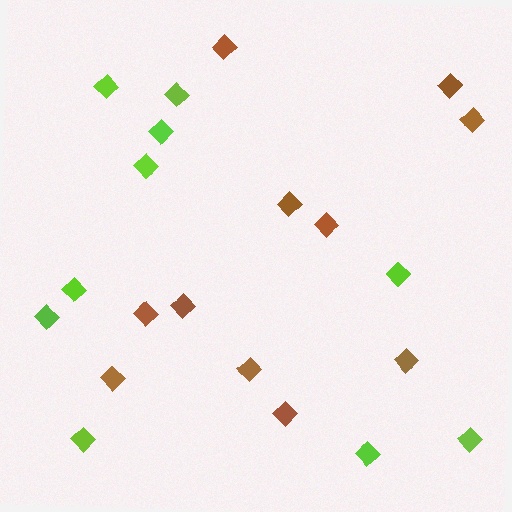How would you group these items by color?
There are 2 groups: one group of brown diamonds (11) and one group of lime diamonds (10).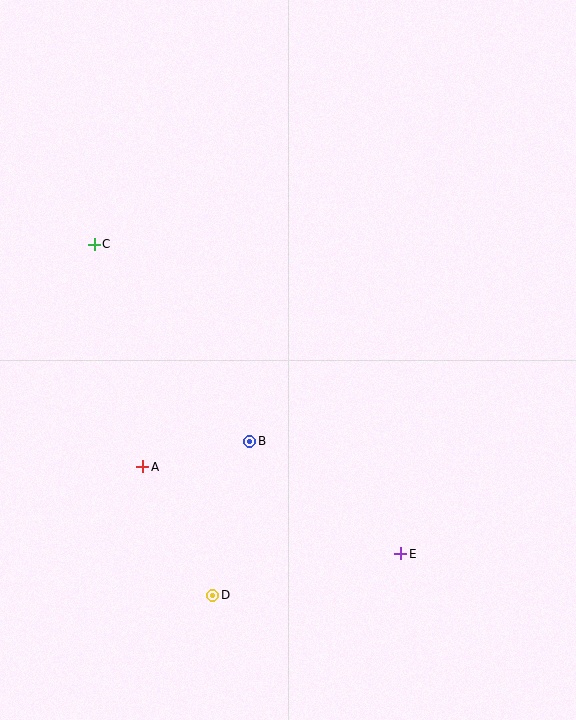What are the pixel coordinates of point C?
Point C is at (94, 244).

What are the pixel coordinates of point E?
Point E is at (401, 554).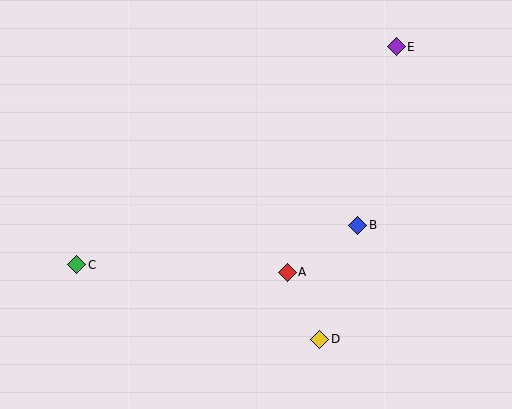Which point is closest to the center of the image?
Point A at (287, 272) is closest to the center.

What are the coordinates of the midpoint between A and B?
The midpoint between A and B is at (323, 249).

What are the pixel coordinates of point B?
Point B is at (358, 225).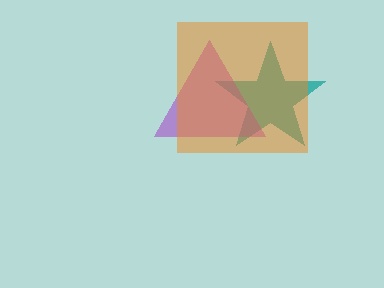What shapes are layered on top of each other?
The layered shapes are: a teal star, a purple triangle, an orange square.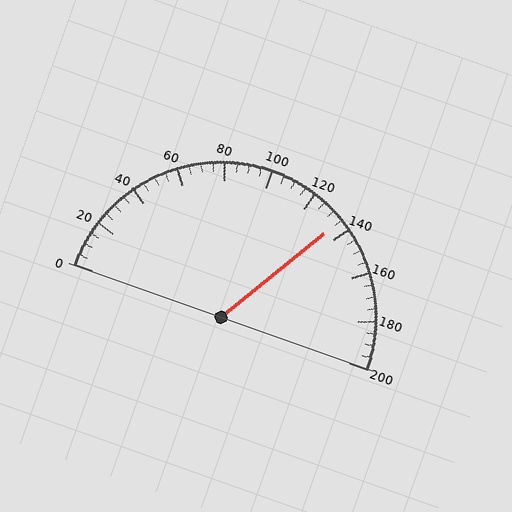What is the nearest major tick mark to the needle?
The nearest major tick mark is 140.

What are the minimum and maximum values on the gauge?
The gauge ranges from 0 to 200.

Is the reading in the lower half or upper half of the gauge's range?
The reading is in the upper half of the range (0 to 200).